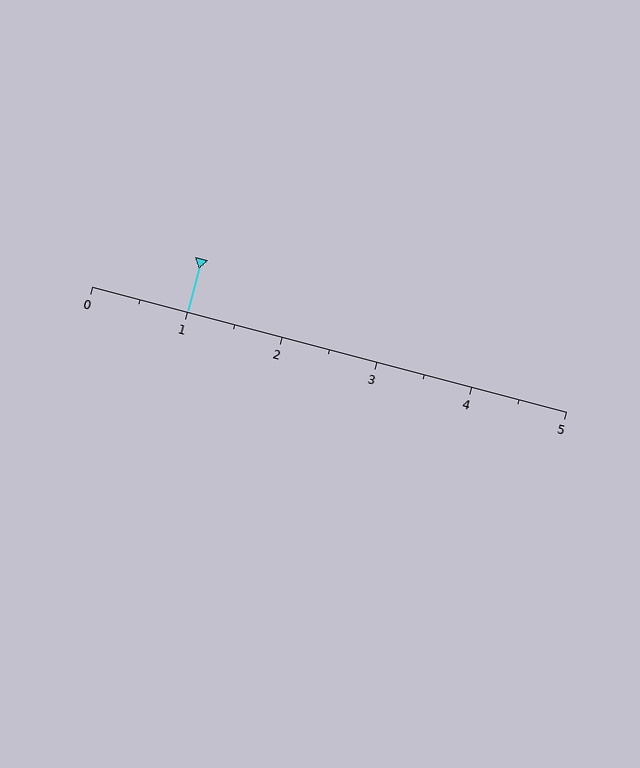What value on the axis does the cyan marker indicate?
The marker indicates approximately 1.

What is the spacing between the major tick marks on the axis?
The major ticks are spaced 1 apart.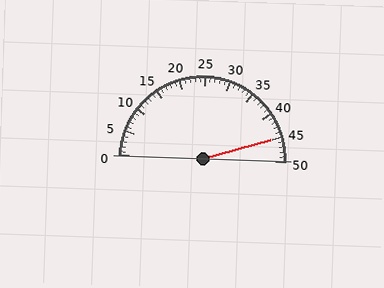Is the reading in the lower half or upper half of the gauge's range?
The reading is in the upper half of the range (0 to 50).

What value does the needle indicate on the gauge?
The needle indicates approximately 45.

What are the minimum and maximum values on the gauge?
The gauge ranges from 0 to 50.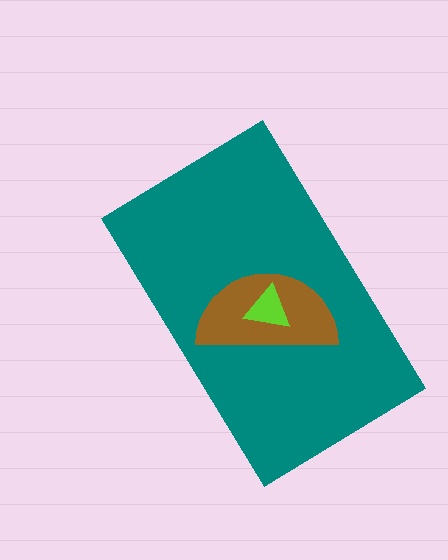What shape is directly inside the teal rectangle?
The brown semicircle.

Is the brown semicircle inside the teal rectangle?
Yes.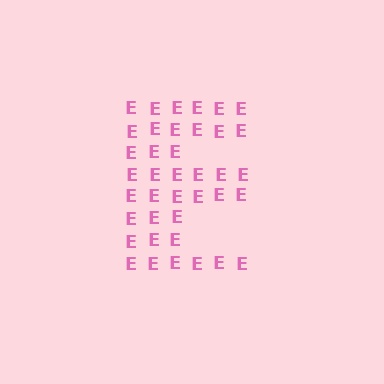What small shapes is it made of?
It is made of small letter E's.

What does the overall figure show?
The overall figure shows the letter E.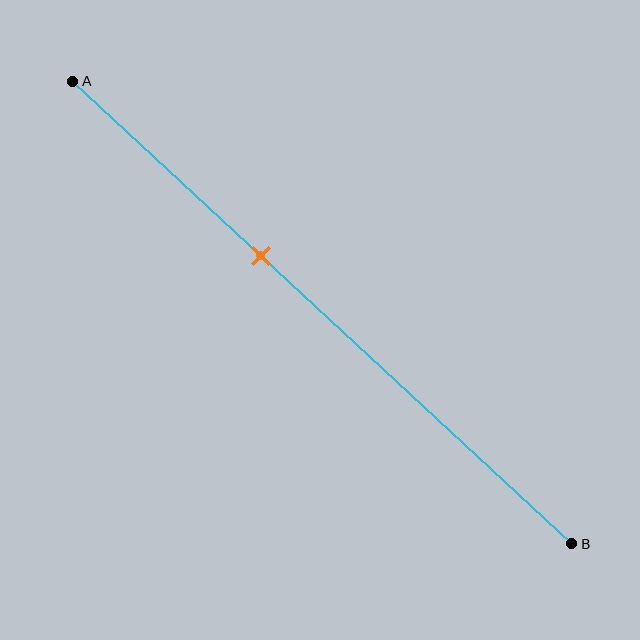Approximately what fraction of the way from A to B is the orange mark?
The orange mark is approximately 40% of the way from A to B.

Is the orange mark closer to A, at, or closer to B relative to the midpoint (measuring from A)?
The orange mark is closer to point A than the midpoint of segment AB.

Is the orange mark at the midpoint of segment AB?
No, the mark is at about 40% from A, not at the 50% midpoint.